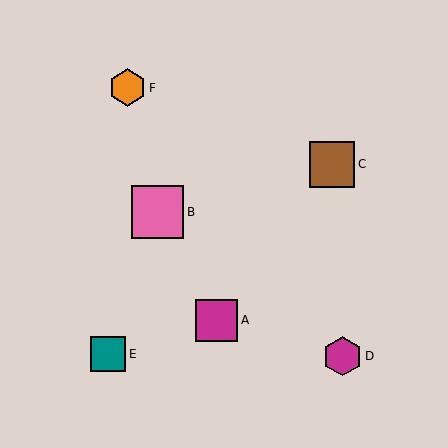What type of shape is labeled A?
Shape A is a magenta square.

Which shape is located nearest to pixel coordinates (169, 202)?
The pink square (labeled B) at (158, 212) is nearest to that location.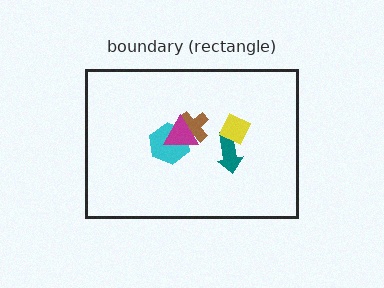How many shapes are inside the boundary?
5 inside, 0 outside.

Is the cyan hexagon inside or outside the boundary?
Inside.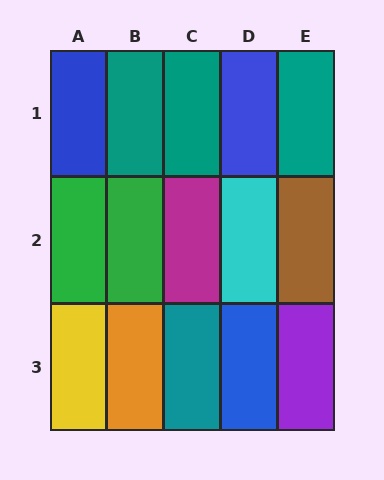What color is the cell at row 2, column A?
Green.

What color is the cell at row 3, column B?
Orange.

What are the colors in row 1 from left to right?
Blue, teal, teal, blue, teal.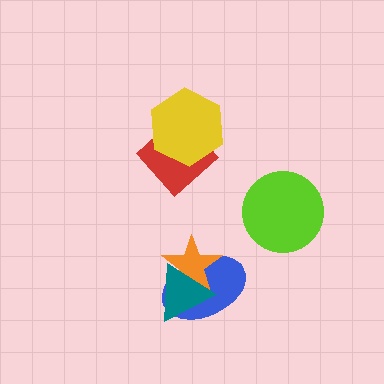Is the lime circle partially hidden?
No, no other shape covers it.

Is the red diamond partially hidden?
Yes, it is partially covered by another shape.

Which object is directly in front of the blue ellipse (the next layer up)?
The orange star is directly in front of the blue ellipse.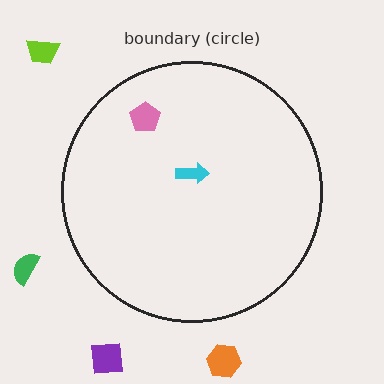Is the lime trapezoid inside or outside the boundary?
Outside.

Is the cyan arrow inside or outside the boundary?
Inside.